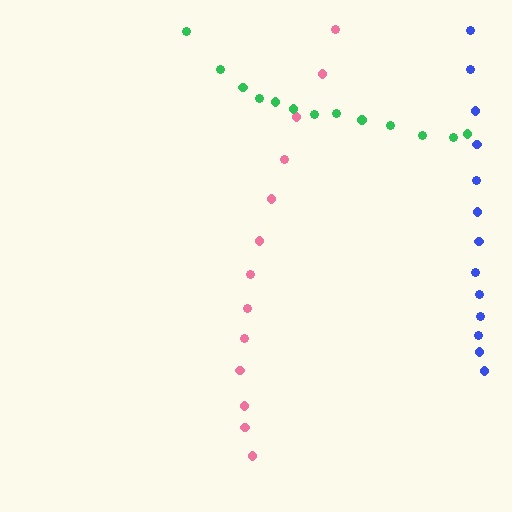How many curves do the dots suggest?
There are 3 distinct paths.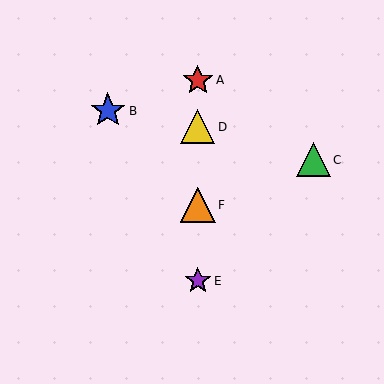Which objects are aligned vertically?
Objects A, D, E, F are aligned vertically.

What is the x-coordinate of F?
Object F is at x≈198.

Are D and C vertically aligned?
No, D is at x≈198 and C is at x≈313.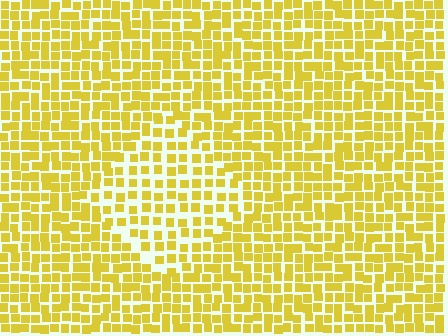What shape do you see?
I see a diamond.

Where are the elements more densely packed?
The elements are more densely packed outside the diamond boundary.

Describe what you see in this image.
The image contains small yellow elements arranged at two different densities. A diamond-shaped region is visible where the elements are less densely packed than the surrounding area.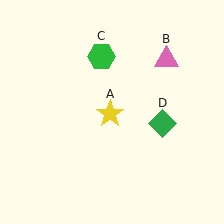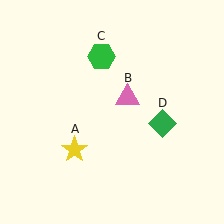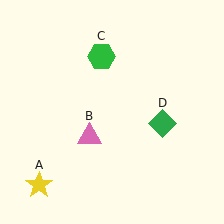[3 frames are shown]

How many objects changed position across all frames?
2 objects changed position: yellow star (object A), pink triangle (object B).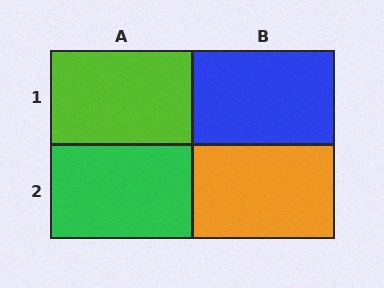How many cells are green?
1 cell is green.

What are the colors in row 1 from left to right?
Lime, blue.